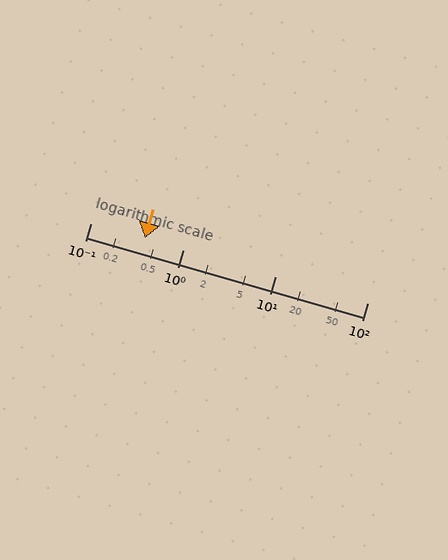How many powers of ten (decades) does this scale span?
The scale spans 3 decades, from 0.1 to 100.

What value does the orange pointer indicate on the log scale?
The pointer indicates approximately 0.39.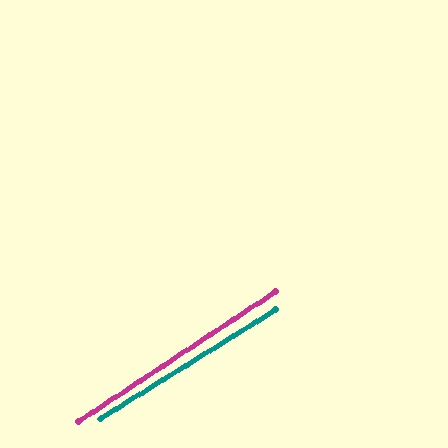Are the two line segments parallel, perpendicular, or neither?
Parallel — their directions differ by only 1.5°.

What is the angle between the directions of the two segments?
Approximately 1 degree.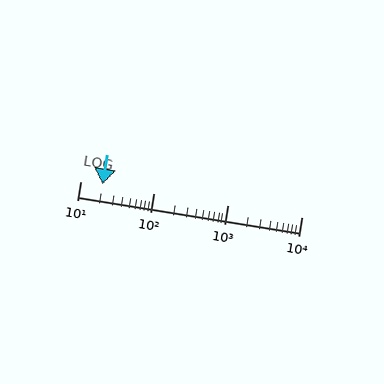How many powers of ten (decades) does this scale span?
The scale spans 3 decades, from 10 to 10000.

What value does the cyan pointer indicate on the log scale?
The pointer indicates approximately 20.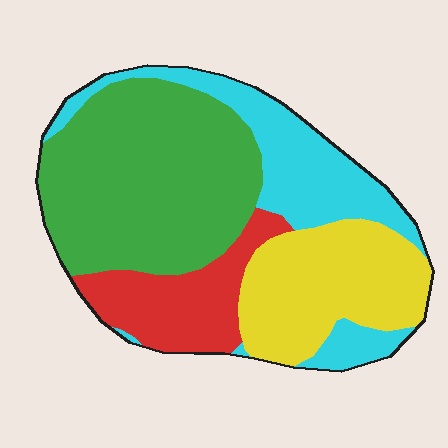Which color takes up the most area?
Green, at roughly 40%.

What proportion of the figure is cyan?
Cyan covers about 20% of the figure.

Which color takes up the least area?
Red, at roughly 15%.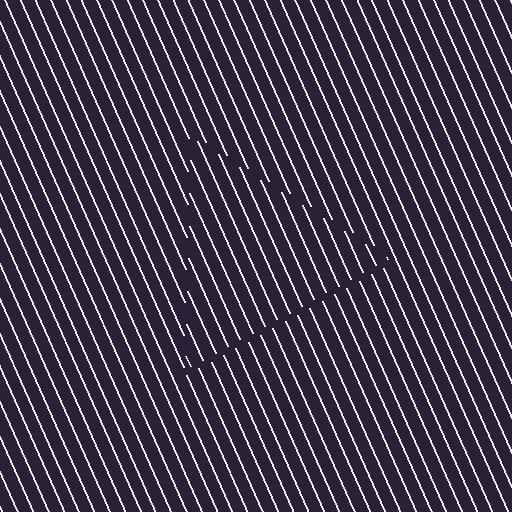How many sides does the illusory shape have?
3 sides — the line-ends trace a triangle.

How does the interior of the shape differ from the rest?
The interior of the shape contains the same grating, shifted by half a period — the contour is defined by the phase discontinuity where line-ends from the inner and outer gratings abut.